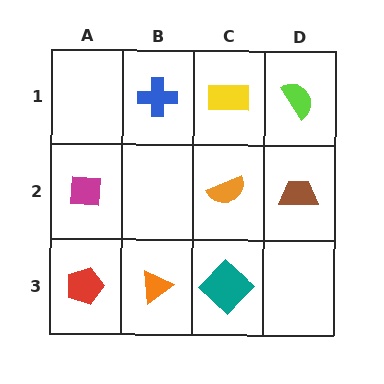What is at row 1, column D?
A lime semicircle.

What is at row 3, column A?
A red pentagon.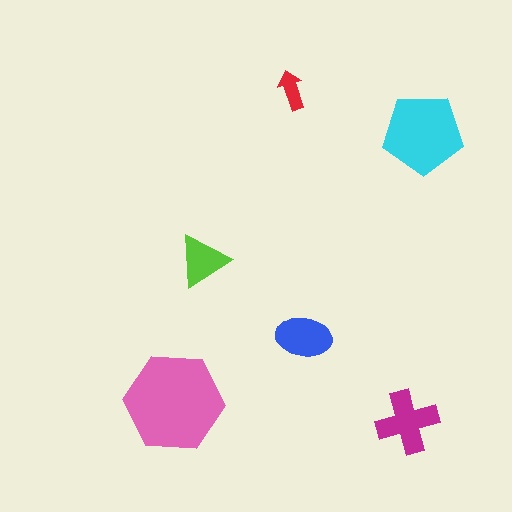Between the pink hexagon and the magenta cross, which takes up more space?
The pink hexagon.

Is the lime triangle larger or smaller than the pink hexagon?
Smaller.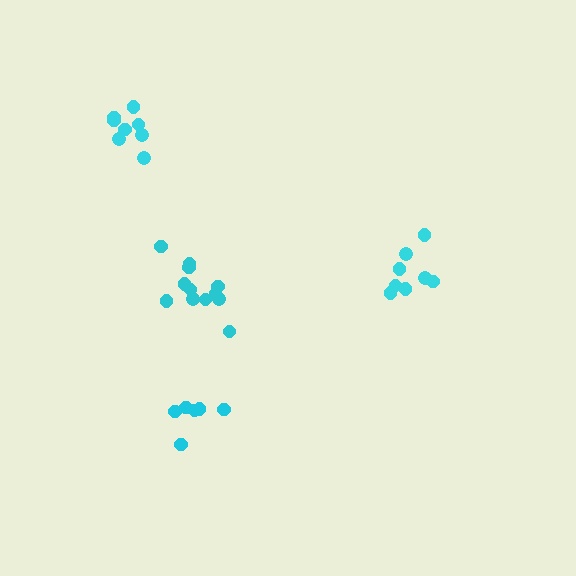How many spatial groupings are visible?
There are 4 spatial groupings.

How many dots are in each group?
Group 1: 8 dots, Group 2: 8 dots, Group 3: 12 dots, Group 4: 6 dots (34 total).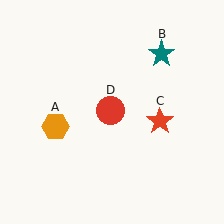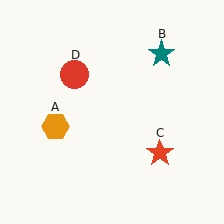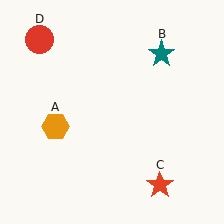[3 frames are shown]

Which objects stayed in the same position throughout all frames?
Orange hexagon (object A) and teal star (object B) remained stationary.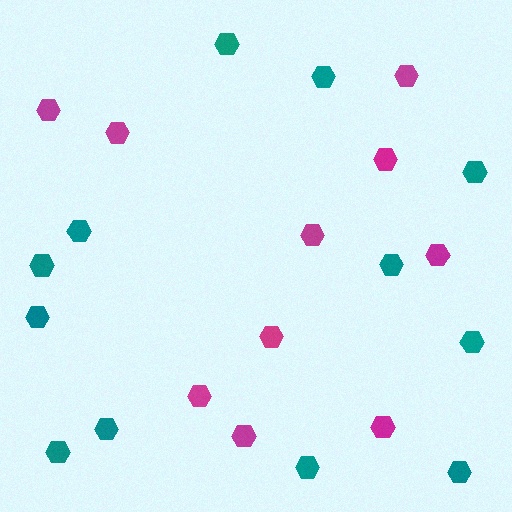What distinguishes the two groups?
There are 2 groups: one group of magenta hexagons (10) and one group of teal hexagons (12).